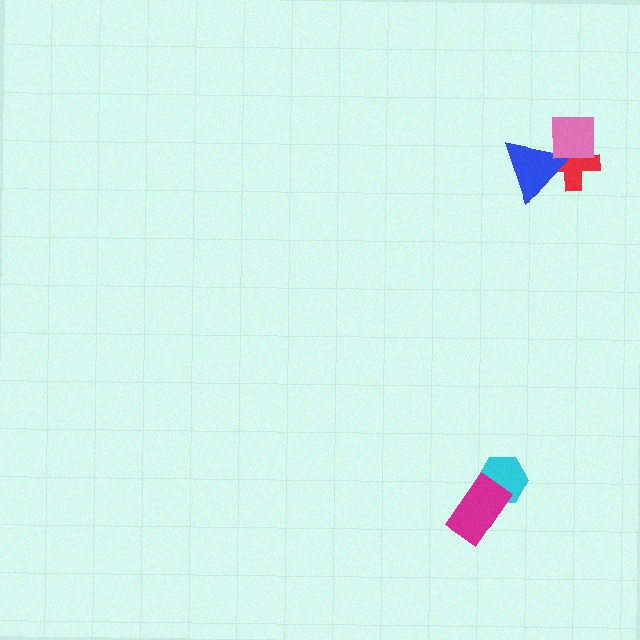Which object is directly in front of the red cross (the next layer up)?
The blue triangle is directly in front of the red cross.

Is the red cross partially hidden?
Yes, it is partially covered by another shape.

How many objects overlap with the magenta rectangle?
1 object overlaps with the magenta rectangle.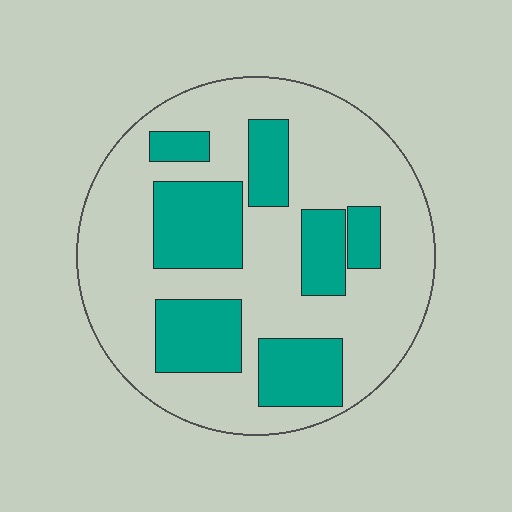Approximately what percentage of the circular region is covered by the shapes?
Approximately 30%.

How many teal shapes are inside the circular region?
7.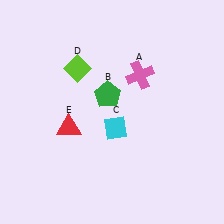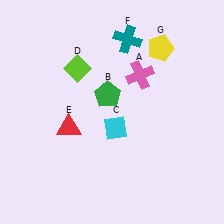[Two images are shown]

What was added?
A teal cross (F), a yellow pentagon (G) were added in Image 2.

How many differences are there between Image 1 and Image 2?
There are 2 differences between the two images.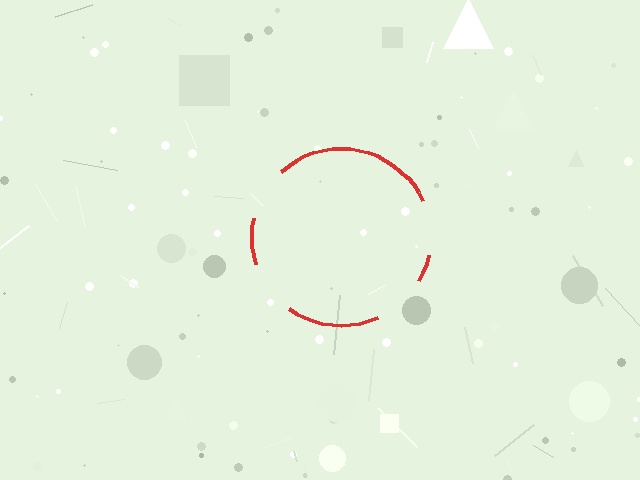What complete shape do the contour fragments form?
The contour fragments form a circle.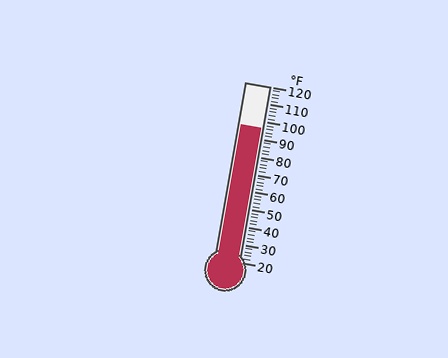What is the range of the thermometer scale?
The thermometer scale ranges from 20°F to 120°F.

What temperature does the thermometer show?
The thermometer shows approximately 96°F.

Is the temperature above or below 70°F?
The temperature is above 70°F.